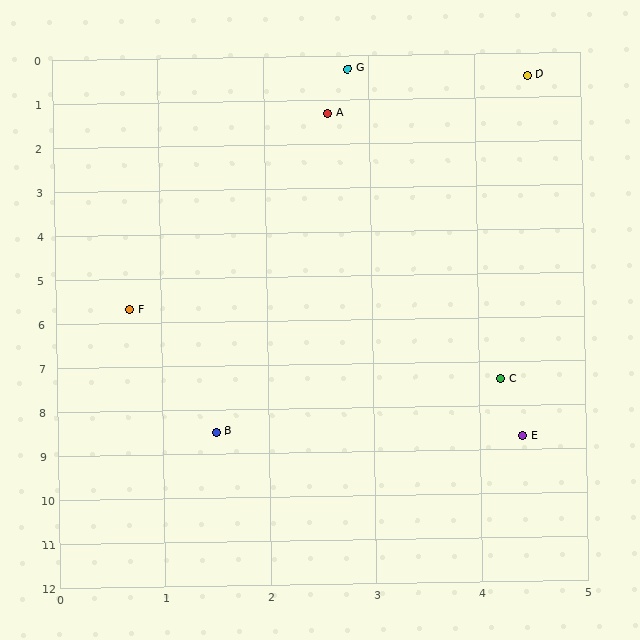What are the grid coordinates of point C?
Point C is at approximately (4.2, 7.4).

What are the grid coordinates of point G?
Point G is at approximately (2.8, 0.3).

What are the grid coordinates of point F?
Point F is at approximately (0.7, 5.7).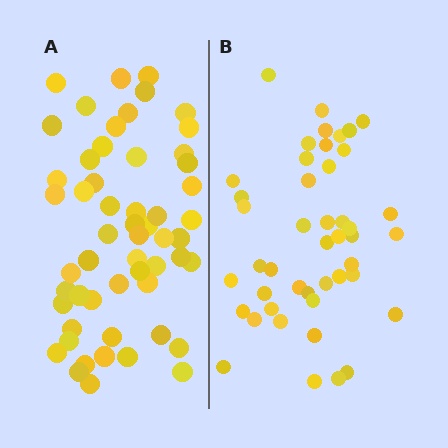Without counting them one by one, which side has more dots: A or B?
Region A (the left region) has more dots.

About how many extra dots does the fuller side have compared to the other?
Region A has roughly 10 or so more dots than region B.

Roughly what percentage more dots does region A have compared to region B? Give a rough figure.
About 20% more.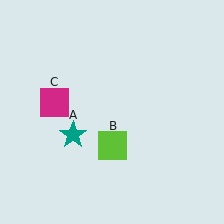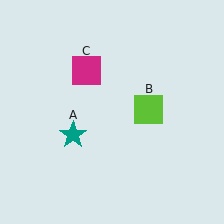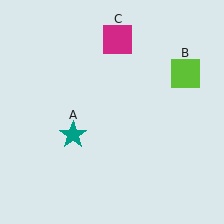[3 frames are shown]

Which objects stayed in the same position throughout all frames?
Teal star (object A) remained stationary.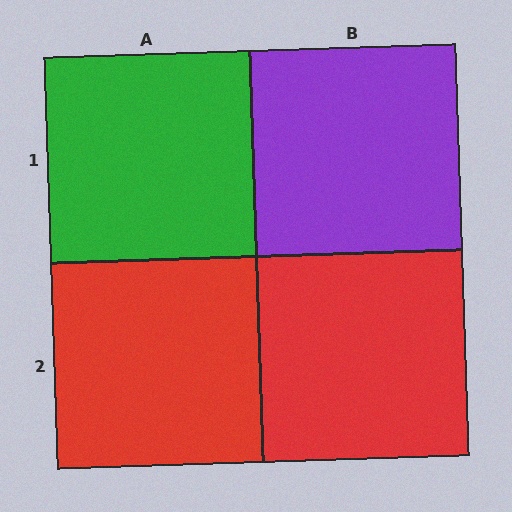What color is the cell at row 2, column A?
Red.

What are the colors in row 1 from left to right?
Green, purple.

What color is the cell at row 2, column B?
Red.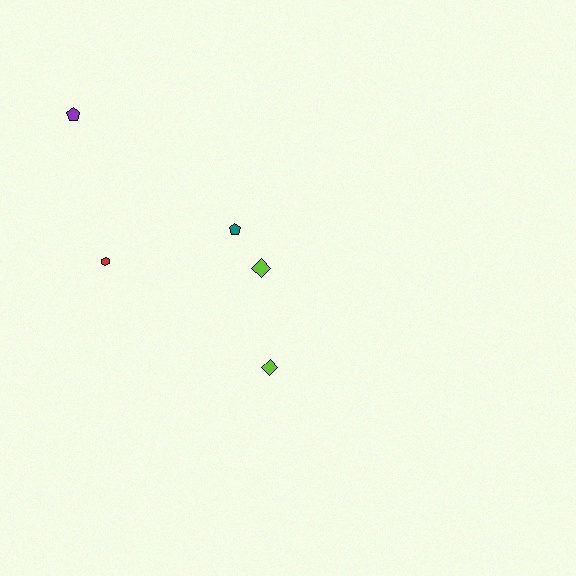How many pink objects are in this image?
There are no pink objects.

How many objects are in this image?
There are 5 objects.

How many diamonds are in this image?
There are 2 diamonds.